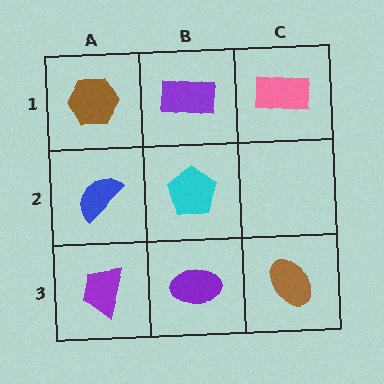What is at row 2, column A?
A blue semicircle.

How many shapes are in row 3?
3 shapes.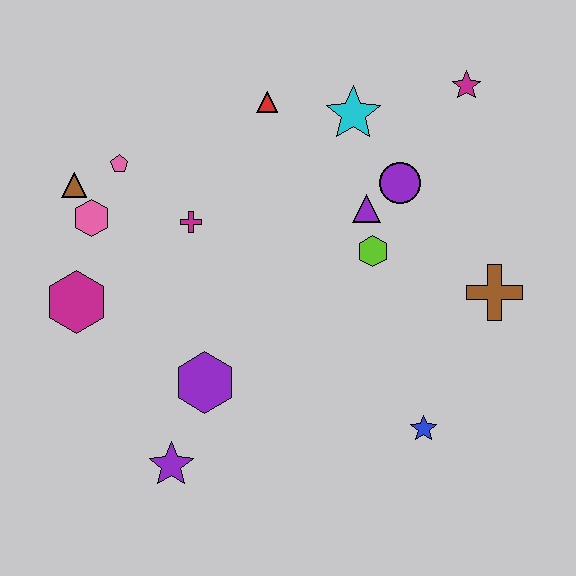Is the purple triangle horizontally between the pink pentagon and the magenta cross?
No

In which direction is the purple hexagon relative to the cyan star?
The purple hexagon is below the cyan star.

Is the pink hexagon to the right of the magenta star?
No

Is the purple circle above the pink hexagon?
Yes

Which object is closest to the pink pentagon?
The brown triangle is closest to the pink pentagon.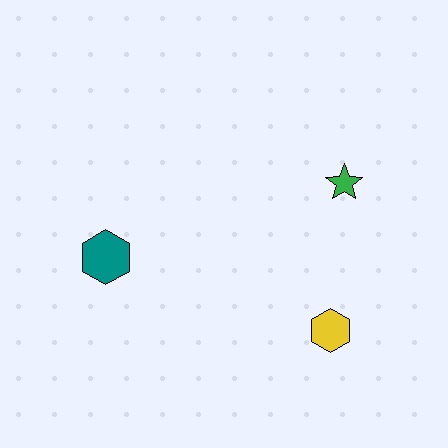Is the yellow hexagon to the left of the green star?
Yes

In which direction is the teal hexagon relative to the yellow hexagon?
The teal hexagon is to the left of the yellow hexagon.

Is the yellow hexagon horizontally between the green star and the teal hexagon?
Yes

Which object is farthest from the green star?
The teal hexagon is farthest from the green star.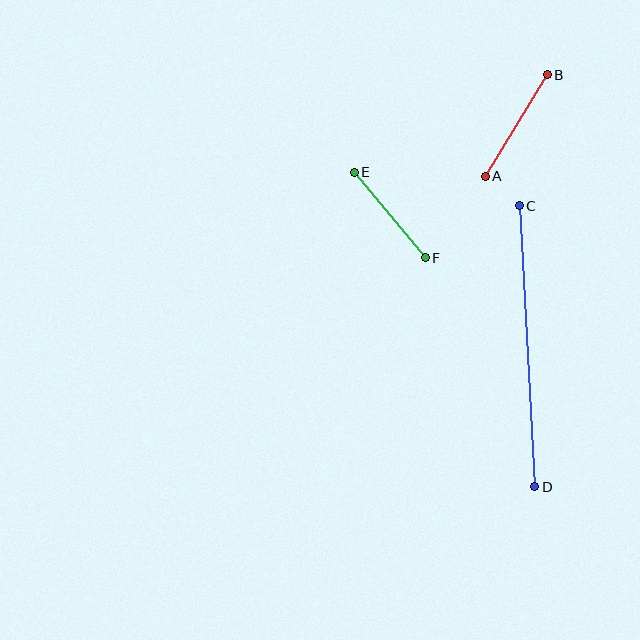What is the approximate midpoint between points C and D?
The midpoint is at approximately (527, 346) pixels.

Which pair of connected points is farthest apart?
Points C and D are farthest apart.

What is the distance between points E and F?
The distance is approximately 111 pixels.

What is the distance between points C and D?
The distance is approximately 282 pixels.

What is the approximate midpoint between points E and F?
The midpoint is at approximately (390, 215) pixels.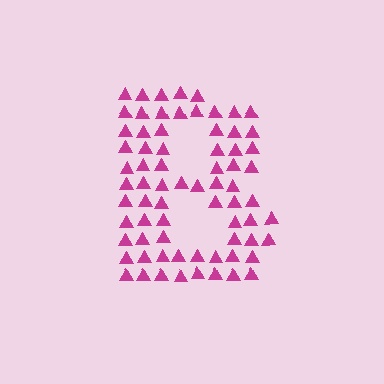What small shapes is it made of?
It is made of small triangles.